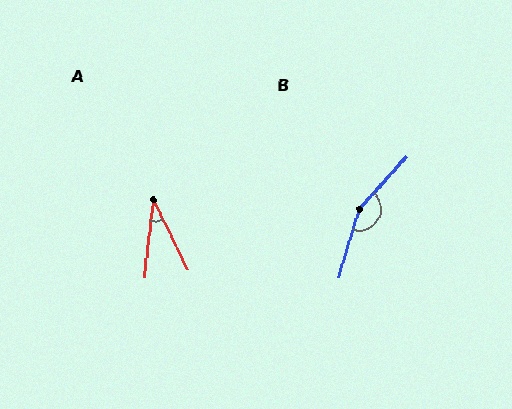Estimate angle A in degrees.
Approximately 33 degrees.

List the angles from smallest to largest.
A (33°), B (154°).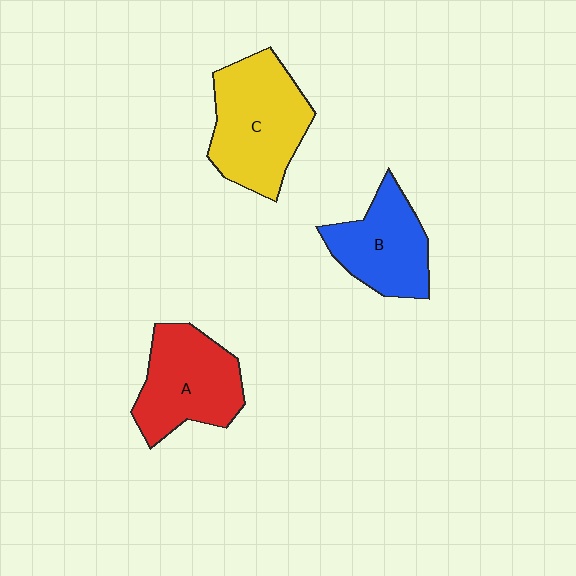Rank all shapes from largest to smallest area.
From largest to smallest: C (yellow), A (red), B (blue).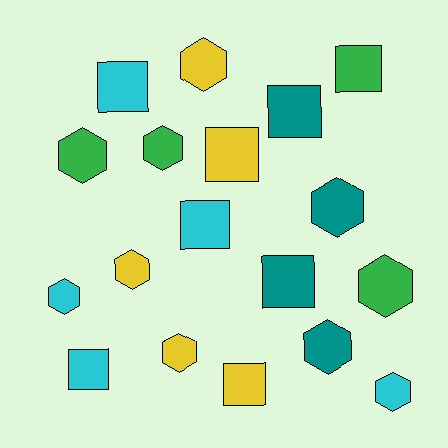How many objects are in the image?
There are 18 objects.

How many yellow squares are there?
There are 2 yellow squares.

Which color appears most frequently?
Cyan, with 5 objects.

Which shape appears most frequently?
Hexagon, with 10 objects.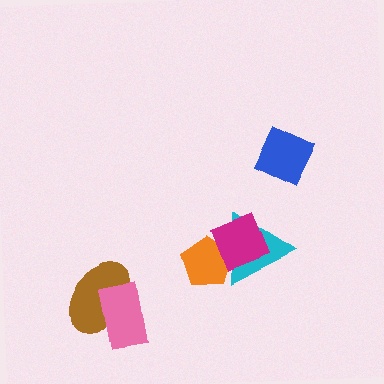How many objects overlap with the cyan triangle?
2 objects overlap with the cyan triangle.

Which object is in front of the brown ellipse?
The pink rectangle is in front of the brown ellipse.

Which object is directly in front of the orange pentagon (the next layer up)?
The cyan triangle is directly in front of the orange pentagon.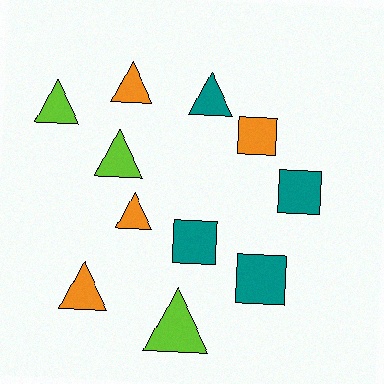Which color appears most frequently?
Orange, with 4 objects.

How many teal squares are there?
There are 3 teal squares.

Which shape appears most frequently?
Triangle, with 7 objects.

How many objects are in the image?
There are 11 objects.